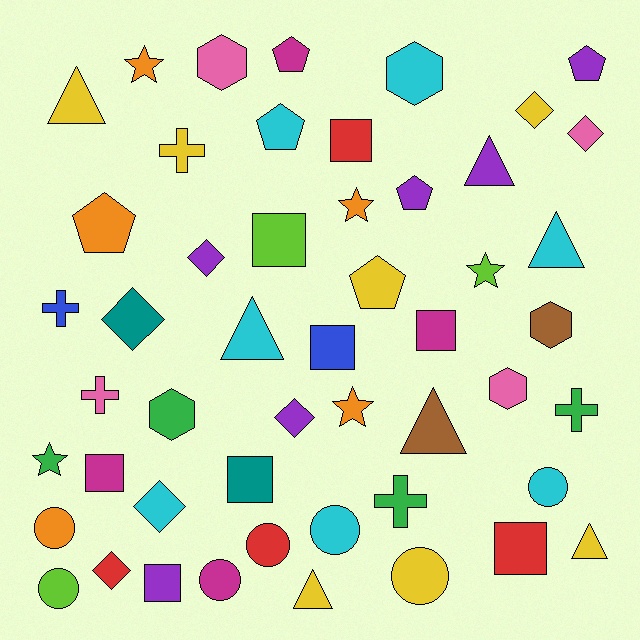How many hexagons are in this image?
There are 5 hexagons.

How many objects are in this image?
There are 50 objects.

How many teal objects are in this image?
There are 2 teal objects.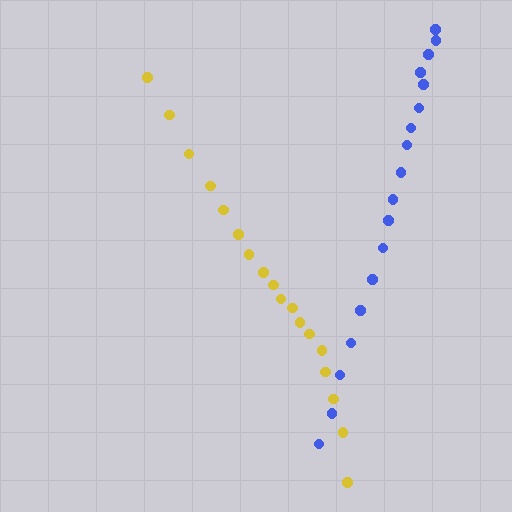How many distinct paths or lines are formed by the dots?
There are 2 distinct paths.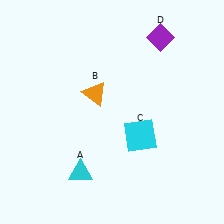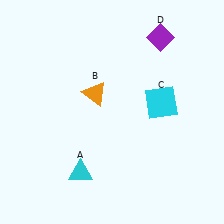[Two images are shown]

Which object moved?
The cyan square (C) moved up.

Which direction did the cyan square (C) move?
The cyan square (C) moved up.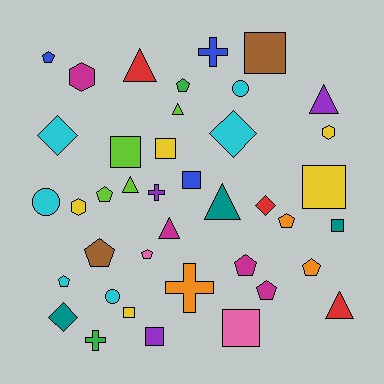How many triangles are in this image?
There are 7 triangles.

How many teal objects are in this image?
There are 3 teal objects.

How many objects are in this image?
There are 40 objects.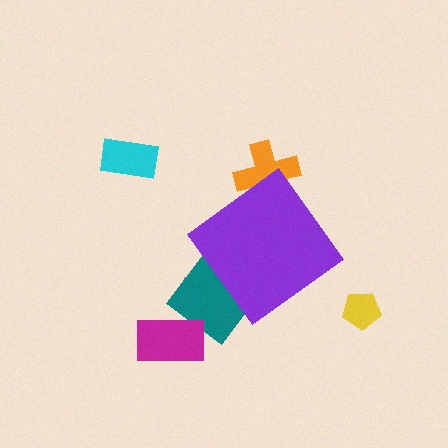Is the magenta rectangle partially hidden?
No, the magenta rectangle is fully visible.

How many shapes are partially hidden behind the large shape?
3 shapes are partially hidden.